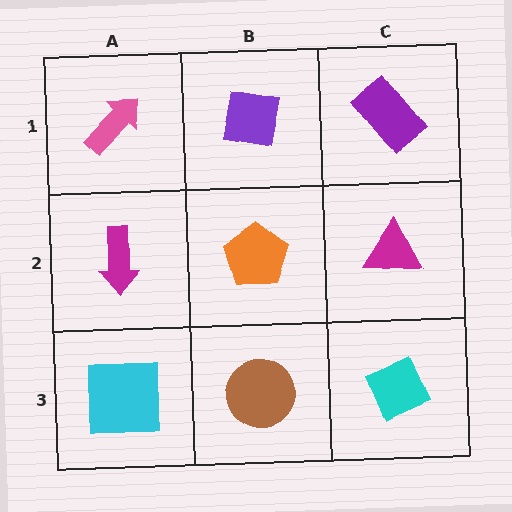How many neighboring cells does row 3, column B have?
3.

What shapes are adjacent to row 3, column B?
An orange pentagon (row 2, column B), a cyan square (row 3, column A), a cyan diamond (row 3, column C).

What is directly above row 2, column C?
A purple rectangle.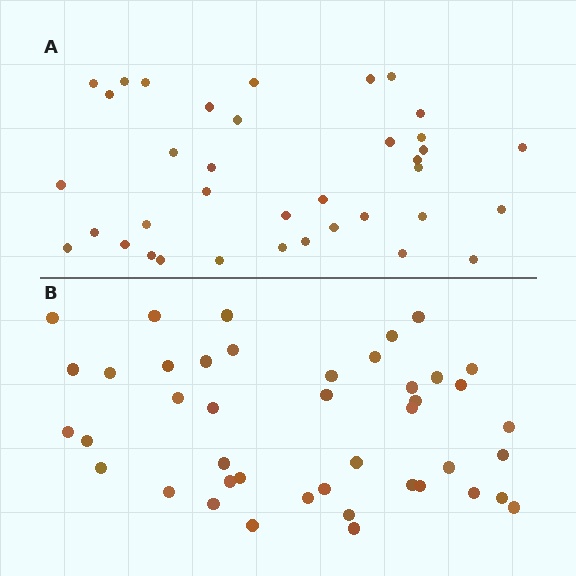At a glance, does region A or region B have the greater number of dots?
Region B (the bottom region) has more dots.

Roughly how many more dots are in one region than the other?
Region B has about 6 more dots than region A.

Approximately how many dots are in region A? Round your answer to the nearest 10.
About 40 dots. (The exact count is 37, which rounds to 40.)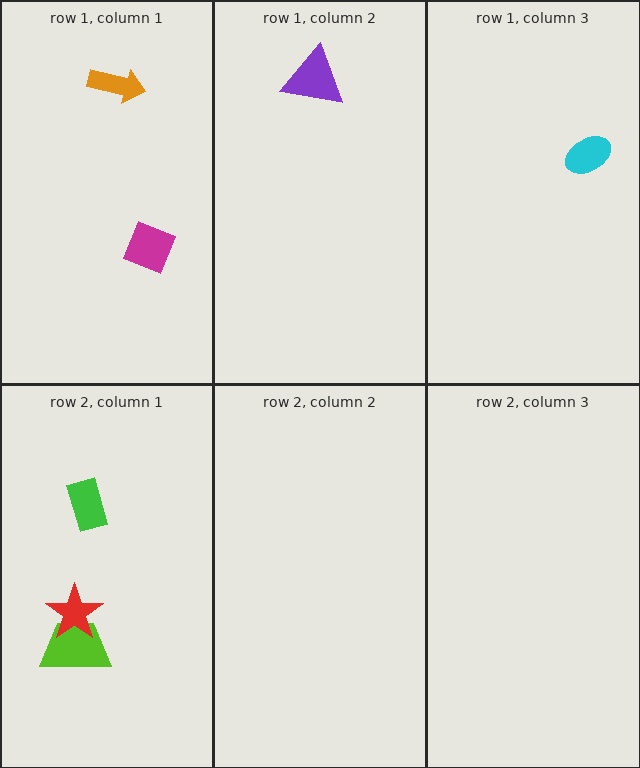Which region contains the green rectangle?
The row 2, column 1 region.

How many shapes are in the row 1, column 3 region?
1.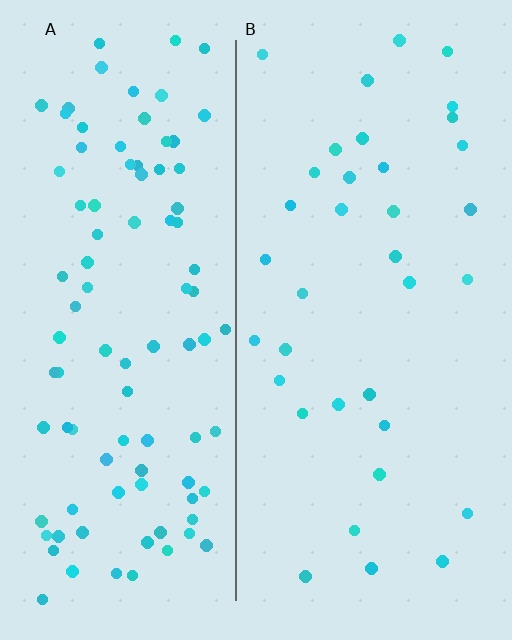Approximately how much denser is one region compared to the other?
Approximately 2.7× — region A over region B.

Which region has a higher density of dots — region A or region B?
A (the left).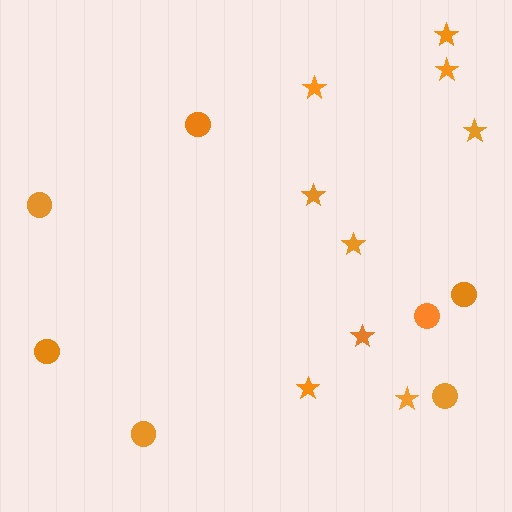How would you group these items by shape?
There are 2 groups: one group of stars (9) and one group of circles (7).